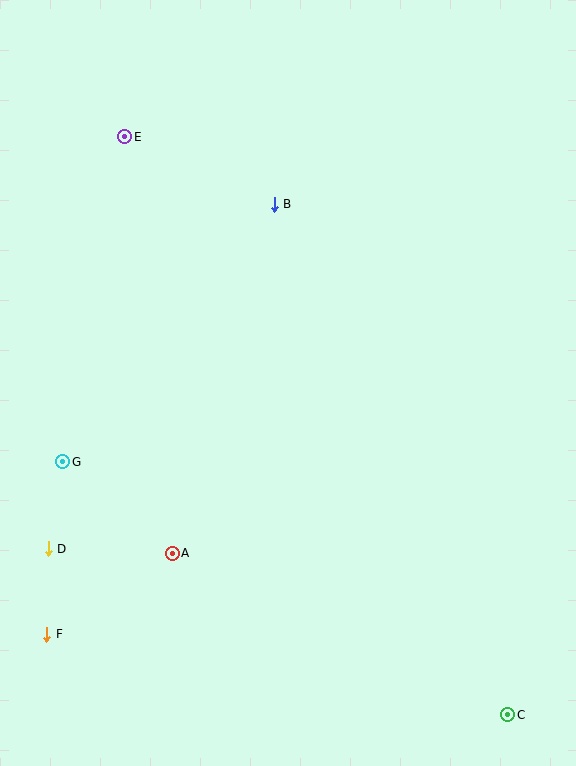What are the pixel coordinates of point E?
Point E is at (125, 137).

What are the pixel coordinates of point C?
Point C is at (508, 715).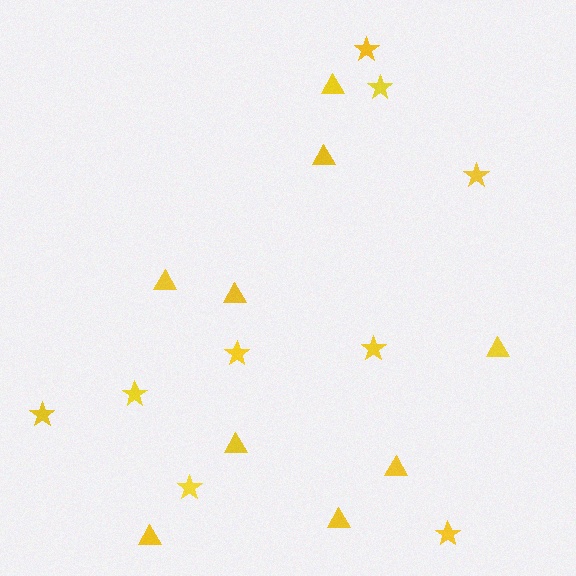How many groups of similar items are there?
There are 2 groups: one group of triangles (9) and one group of stars (9).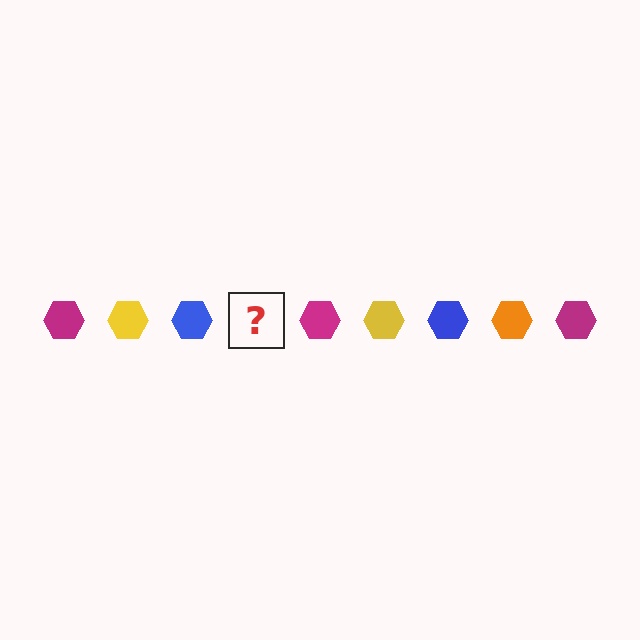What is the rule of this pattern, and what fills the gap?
The rule is that the pattern cycles through magenta, yellow, blue, orange hexagons. The gap should be filled with an orange hexagon.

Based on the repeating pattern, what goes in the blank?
The blank should be an orange hexagon.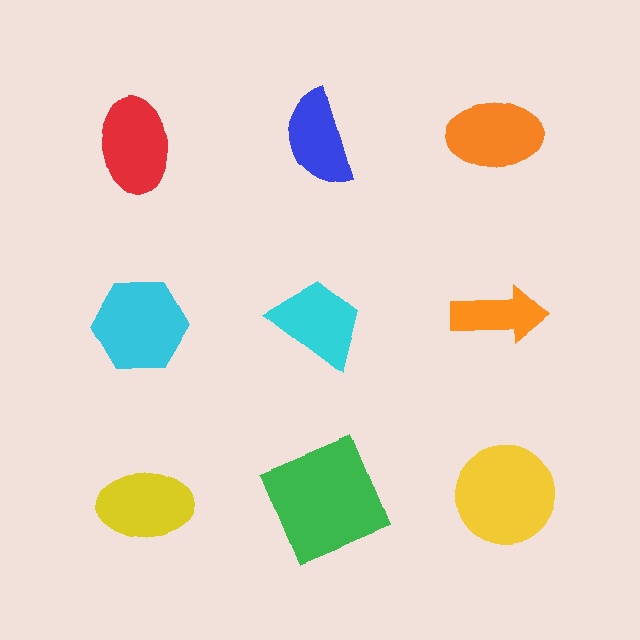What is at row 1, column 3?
An orange ellipse.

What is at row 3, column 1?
A yellow ellipse.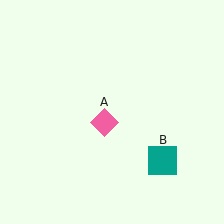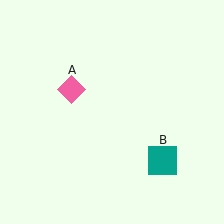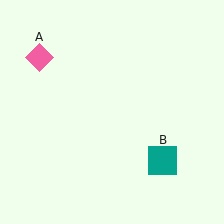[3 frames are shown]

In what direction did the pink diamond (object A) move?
The pink diamond (object A) moved up and to the left.